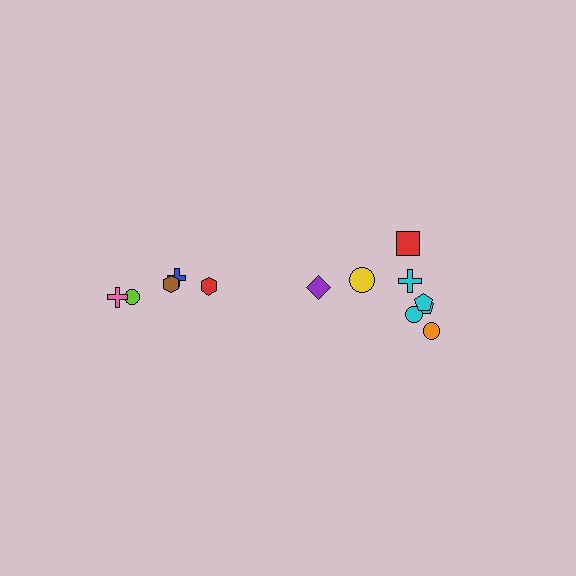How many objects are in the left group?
There are 5 objects.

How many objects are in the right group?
There are 8 objects.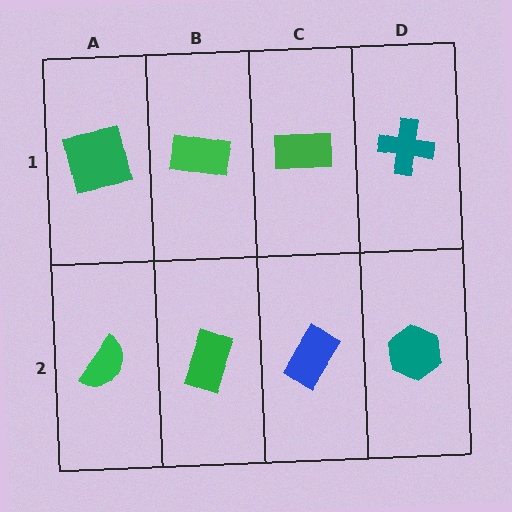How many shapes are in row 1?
4 shapes.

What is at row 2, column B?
A green rectangle.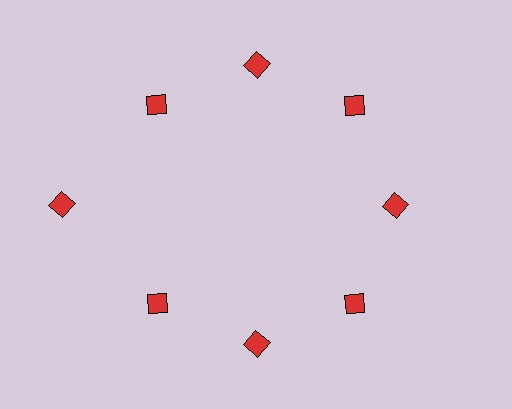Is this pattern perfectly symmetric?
No. The 8 red diamonds are arranged in a ring, but one element near the 9 o'clock position is pushed outward from the center, breaking the 8-fold rotational symmetry.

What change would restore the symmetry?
The symmetry would be restored by moving it inward, back onto the ring so that all 8 diamonds sit at equal angles and equal distance from the center.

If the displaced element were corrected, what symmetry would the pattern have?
It would have 8-fold rotational symmetry — the pattern would map onto itself every 45 degrees.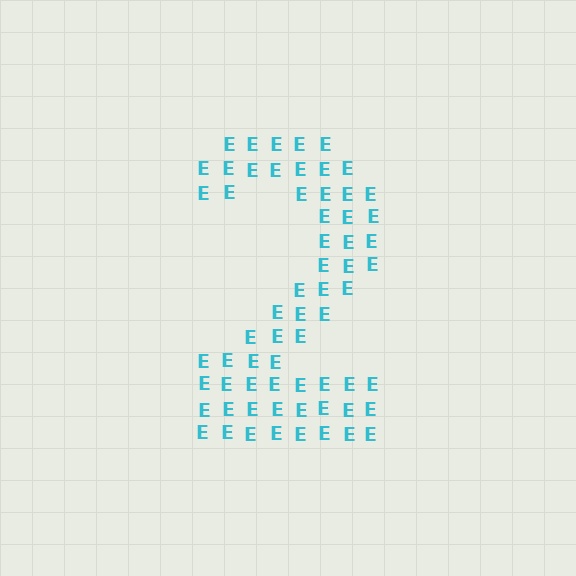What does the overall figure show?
The overall figure shows the digit 2.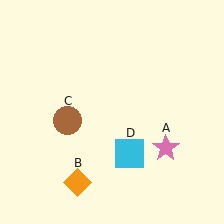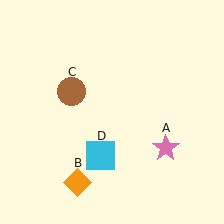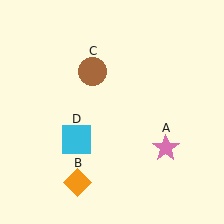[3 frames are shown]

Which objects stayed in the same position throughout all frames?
Pink star (object A) and orange diamond (object B) remained stationary.